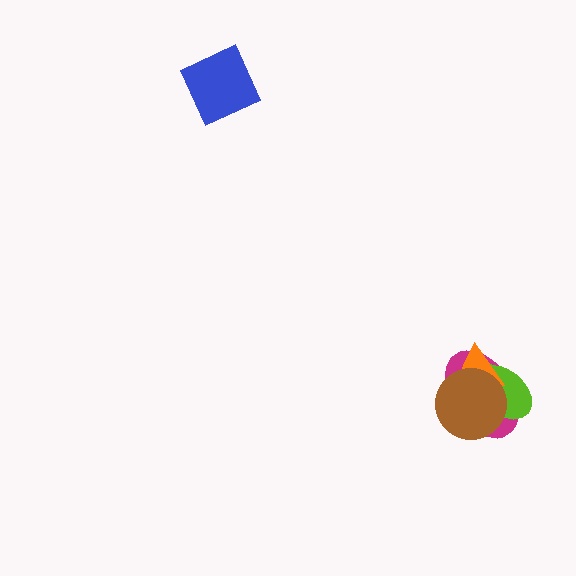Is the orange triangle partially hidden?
Yes, it is partially covered by another shape.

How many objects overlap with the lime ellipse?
3 objects overlap with the lime ellipse.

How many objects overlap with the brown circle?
3 objects overlap with the brown circle.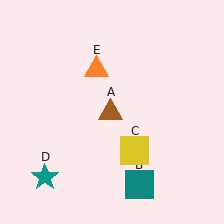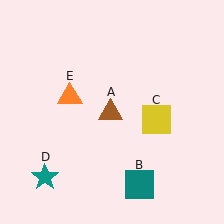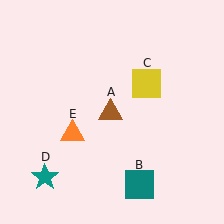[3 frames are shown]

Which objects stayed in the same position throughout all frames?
Brown triangle (object A) and teal square (object B) and teal star (object D) remained stationary.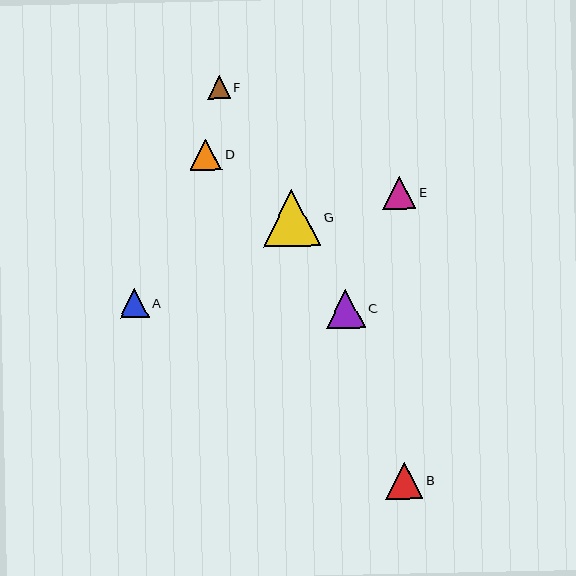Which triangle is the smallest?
Triangle F is the smallest with a size of approximately 23 pixels.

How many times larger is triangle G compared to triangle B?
Triangle G is approximately 1.6 times the size of triangle B.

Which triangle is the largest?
Triangle G is the largest with a size of approximately 57 pixels.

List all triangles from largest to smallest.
From largest to smallest: G, C, B, E, D, A, F.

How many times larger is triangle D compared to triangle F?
Triangle D is approximately 1.4 times the size of triangle F.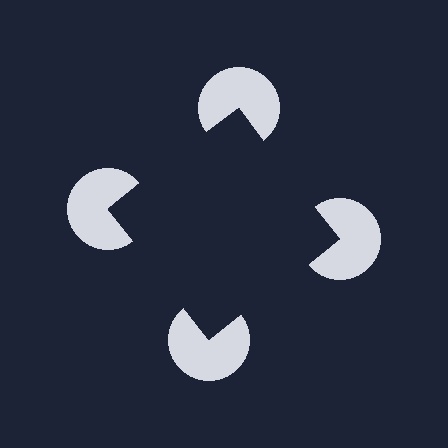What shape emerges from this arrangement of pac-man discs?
An illusory square — its edges are inferred from the aligned wedge cuts in the pac-man discs, not physically drawn.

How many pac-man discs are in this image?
There are 4 — one at each vertex of the illusory square.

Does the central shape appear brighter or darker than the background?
It typically appears slightly darker than the background, even though no actual brightness change is drawn.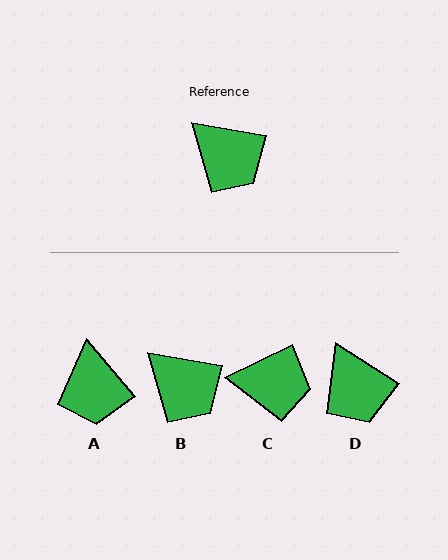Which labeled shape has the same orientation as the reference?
B.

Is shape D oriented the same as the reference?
No, it is off by about 23 degrees.